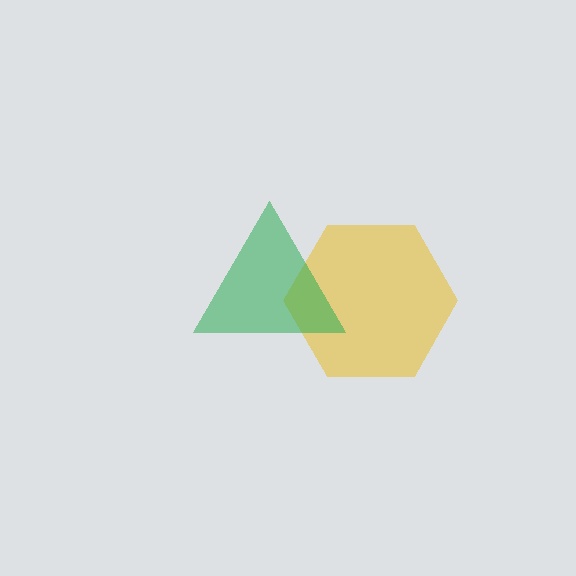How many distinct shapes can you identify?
There are 2 distinct shapes: a yellow hexagon, a green triangle.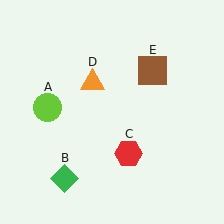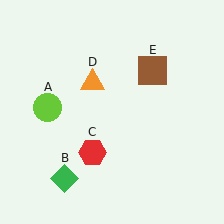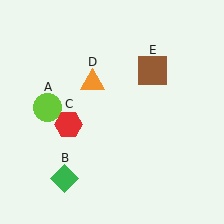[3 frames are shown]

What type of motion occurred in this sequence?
The red hexagon (object C) rotated clockwise around the center of the scene.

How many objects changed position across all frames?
1 object changed position: red hexagon (object C).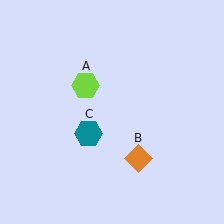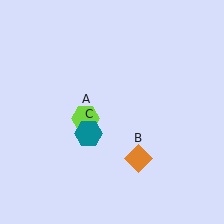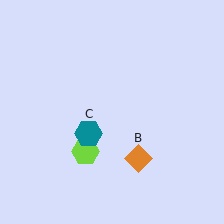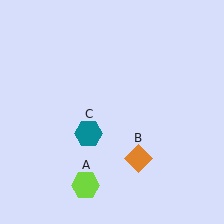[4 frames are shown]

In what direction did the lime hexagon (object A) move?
The lime hexagon (object A) moved down.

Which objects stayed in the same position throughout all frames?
Orange diamond (object B) and teal hexagon (object C) remained stationary.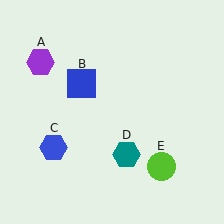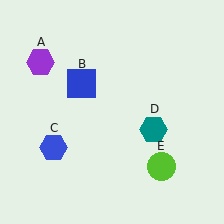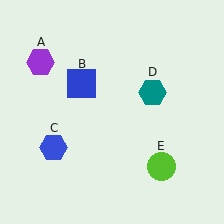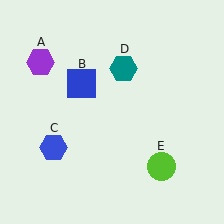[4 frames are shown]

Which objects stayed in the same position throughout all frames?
Purple hexagon (object A) and blue square (object B) and blue hexagon (object C) and lime circle (object E) remained stationary.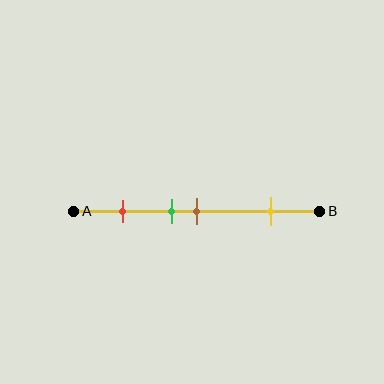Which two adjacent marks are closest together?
The green and brown marks are the closest adjacent pair.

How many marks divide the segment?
There are 4 marks dividing the segment.